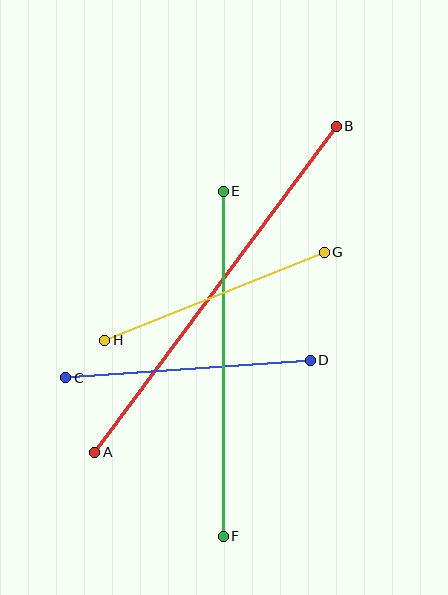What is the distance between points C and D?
The distance is approximately 245 pixels.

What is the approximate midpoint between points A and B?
The midpoint is at approximately (215, 289) pixels.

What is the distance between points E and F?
The distance is approximately 345 pixels.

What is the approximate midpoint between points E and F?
The midpoint is at approximately (223, 364) pixels.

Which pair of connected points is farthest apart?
Points A and B are farthest apart.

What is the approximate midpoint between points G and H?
The midpoint is at approximately (215, 296) pixels.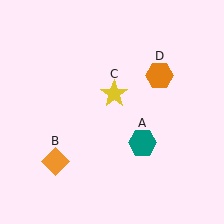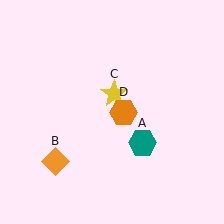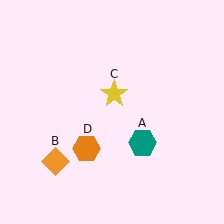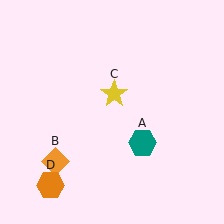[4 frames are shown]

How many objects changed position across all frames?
1 object changed position: orange hexagon (object D).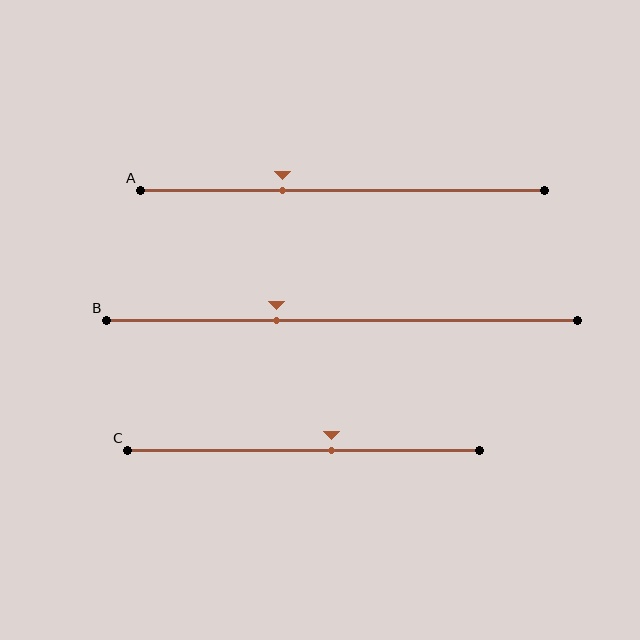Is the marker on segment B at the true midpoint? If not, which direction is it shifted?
No, the marker on segment B is shifted to the left by about 14% of the segment length.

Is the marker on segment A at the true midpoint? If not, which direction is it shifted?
No, the marker on segment A is shifted to the left by about 15% of the segment length.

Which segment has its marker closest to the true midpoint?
Segment C has its marker closest to the true midpoint.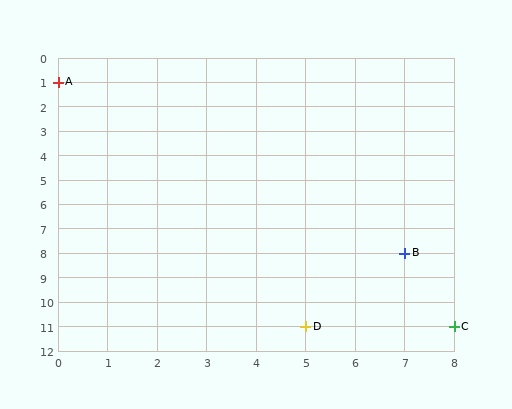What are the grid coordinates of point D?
Point D is at grid coordinates (5, 11).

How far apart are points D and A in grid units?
Points D and A are 5 columns and 10 rows apart (about 11.2 grid units diagonally).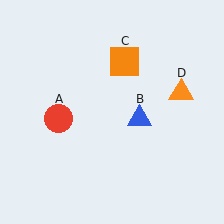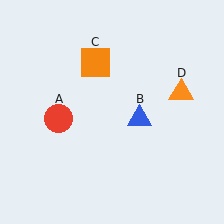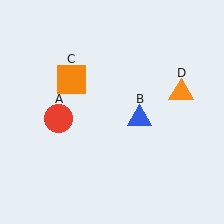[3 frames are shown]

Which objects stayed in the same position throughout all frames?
Red circle (object A) and blue triangle (object B) and orange triangle (object D) remained stationary.